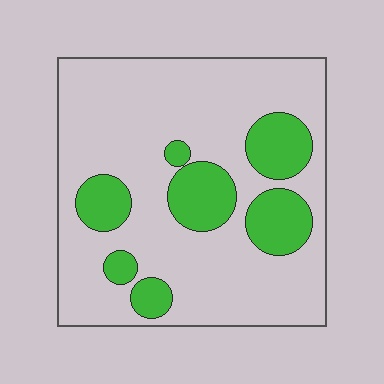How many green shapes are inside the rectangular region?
7.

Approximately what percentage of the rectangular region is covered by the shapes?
Approximately 25%.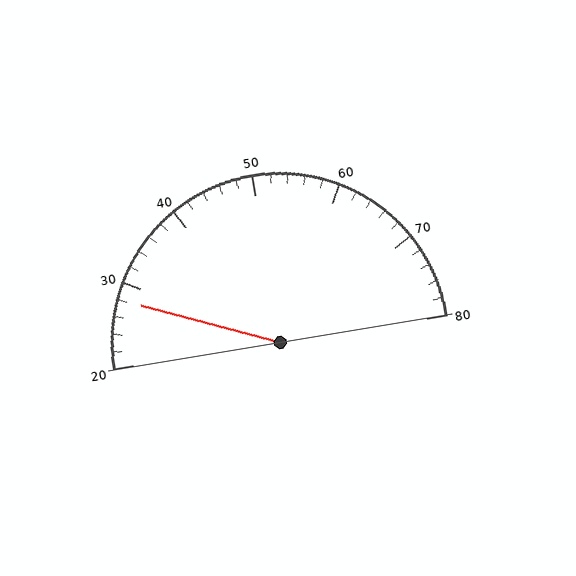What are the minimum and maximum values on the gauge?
The gauge ranges from 20 to 80.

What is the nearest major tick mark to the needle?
The nearest major tick mark is 30.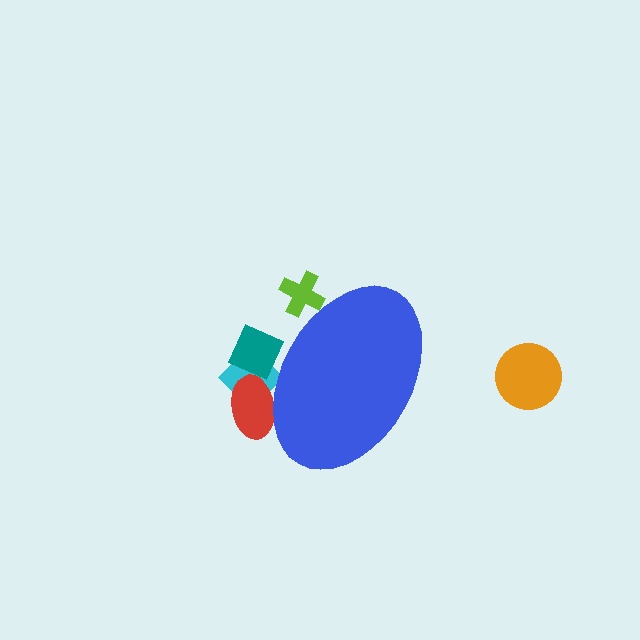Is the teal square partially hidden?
Yes, the teal square is partially hidden behind the blue ellipse.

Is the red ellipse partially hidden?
Yes, the red ellipse is partially hidden behind the blue ellipse.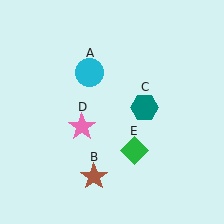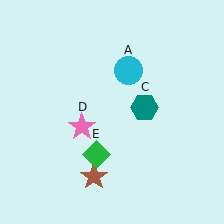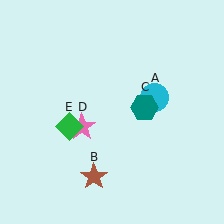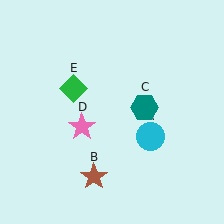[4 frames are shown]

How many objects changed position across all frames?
2 objects changed position: cyan circle (object A), green diamond (object E).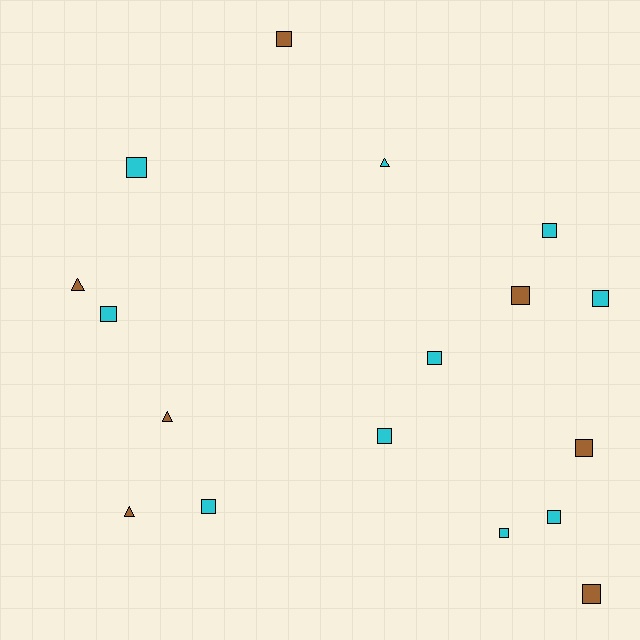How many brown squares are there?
There are 4 brown squares.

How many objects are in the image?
There are 17 objects.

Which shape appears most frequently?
Square, with 13 objects.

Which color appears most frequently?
Cyan, with 10 objects.